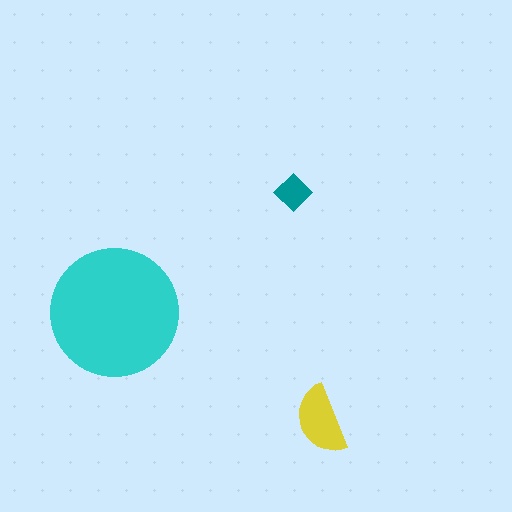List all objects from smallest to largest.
The teal diamond, the yellow semicircle, the cyan circle.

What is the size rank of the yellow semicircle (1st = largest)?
2nd.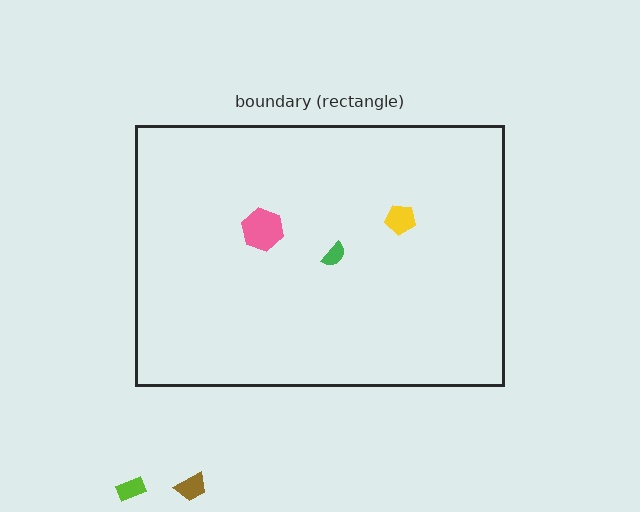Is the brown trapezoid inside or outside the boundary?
Outside.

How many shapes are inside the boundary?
3 inside, 2 outside.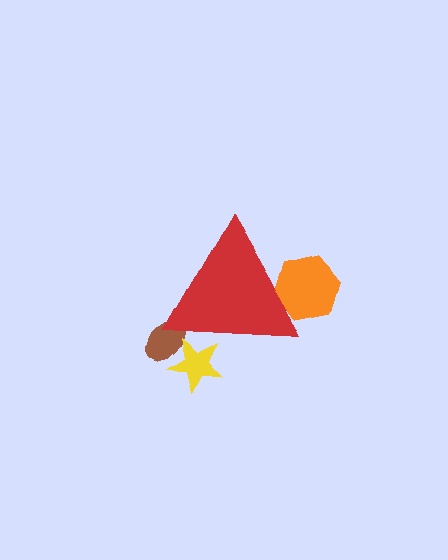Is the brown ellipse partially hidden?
Yes, the brown ellipse is partially hidden behind the red triangle.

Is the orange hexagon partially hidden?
Yes, the orange hexagon is partially hidden behind the red triangle.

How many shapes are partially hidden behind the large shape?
3 shapes are partially hidden.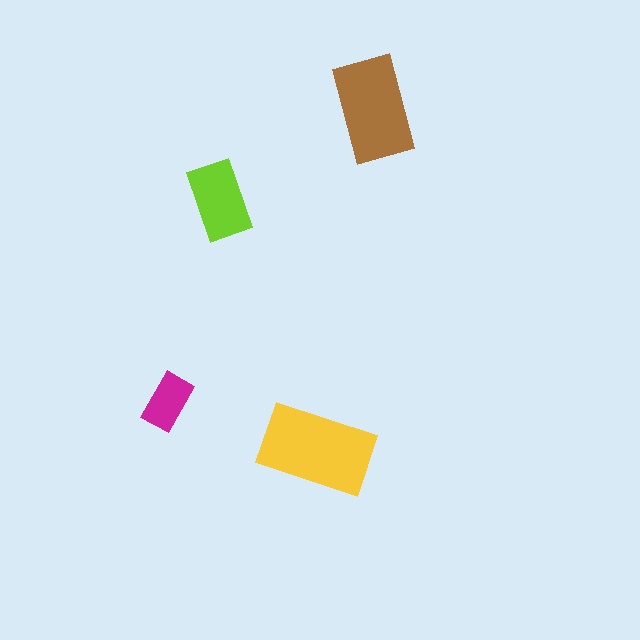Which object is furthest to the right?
The brown rectangle is rightmost.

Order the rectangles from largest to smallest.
the yellow one, the brown one, the lime one, the magenta one.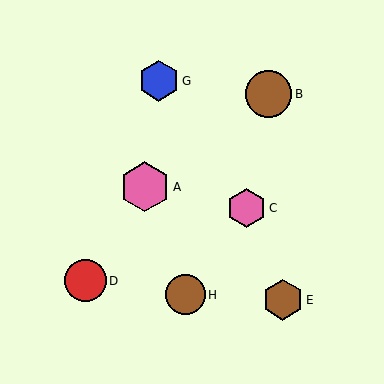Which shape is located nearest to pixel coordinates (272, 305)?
The brown hexagon (labeled E) at (283, 300) is nearest to that location.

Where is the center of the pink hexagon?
The center of the pink hexagon is at (145, 187).